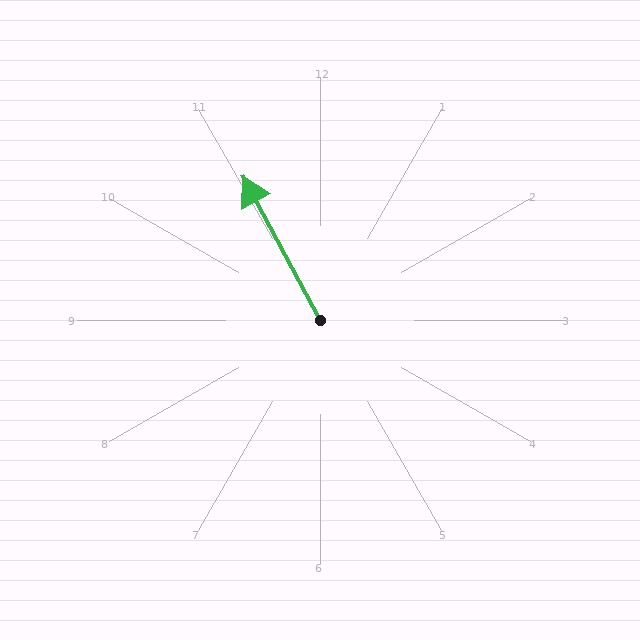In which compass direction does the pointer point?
Northwest.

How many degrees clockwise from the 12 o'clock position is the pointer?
Approximately 332 degrees.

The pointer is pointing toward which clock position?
Roughly 11 o'clock.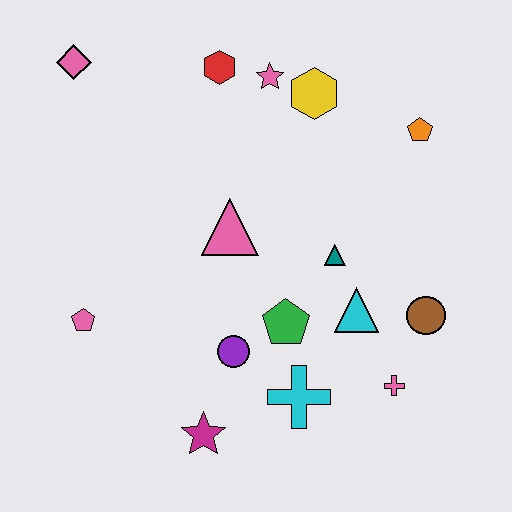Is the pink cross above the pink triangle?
No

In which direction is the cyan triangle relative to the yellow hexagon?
The cyan triangle is below the yellow hexagon.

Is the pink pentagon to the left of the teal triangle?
Yes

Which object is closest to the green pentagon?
The purple circle is closest to the green pentagon.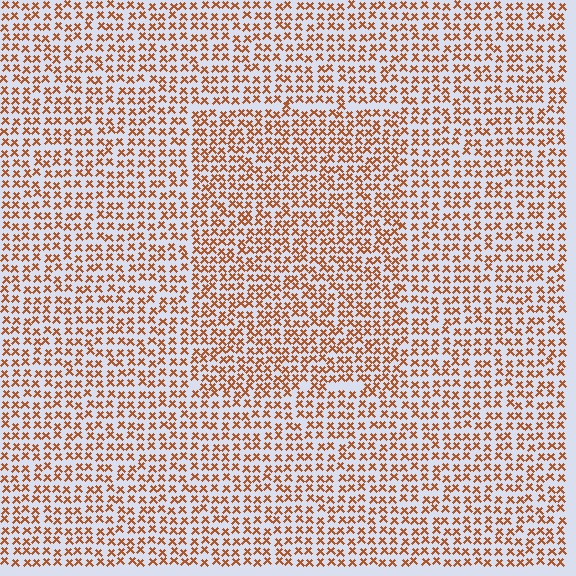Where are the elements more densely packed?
The elements are more densely packed inside the rectangle boundary.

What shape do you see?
I see a rectangle.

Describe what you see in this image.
The image contains small brown elements arranged at two different densities. A rectangle-shaped region is visible where the elements are more densely packed than the surrounding area.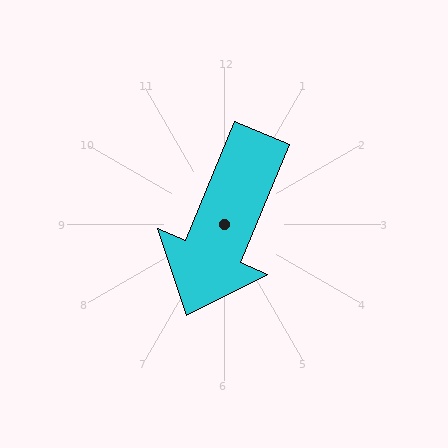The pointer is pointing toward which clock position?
Roughly 7 o'clock.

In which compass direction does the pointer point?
Southwest.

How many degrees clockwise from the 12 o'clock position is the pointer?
Approximately 203 degrees.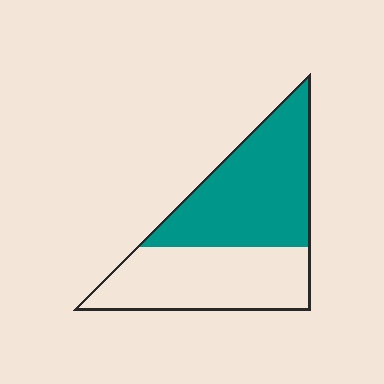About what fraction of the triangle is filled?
About one half (1/2).